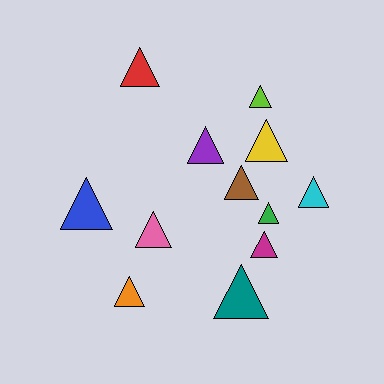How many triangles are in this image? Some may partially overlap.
There are 12 triangles.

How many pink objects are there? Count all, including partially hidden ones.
There is 1 pink object.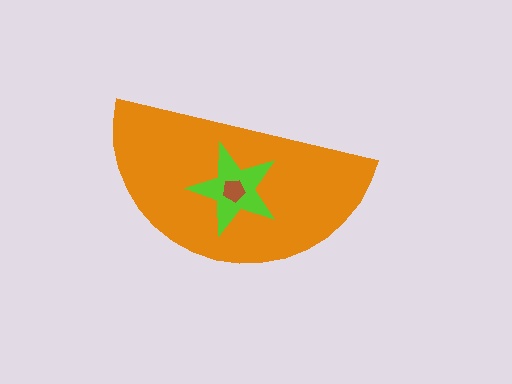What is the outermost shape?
The orange semicircle.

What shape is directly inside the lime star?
The brown pentagon.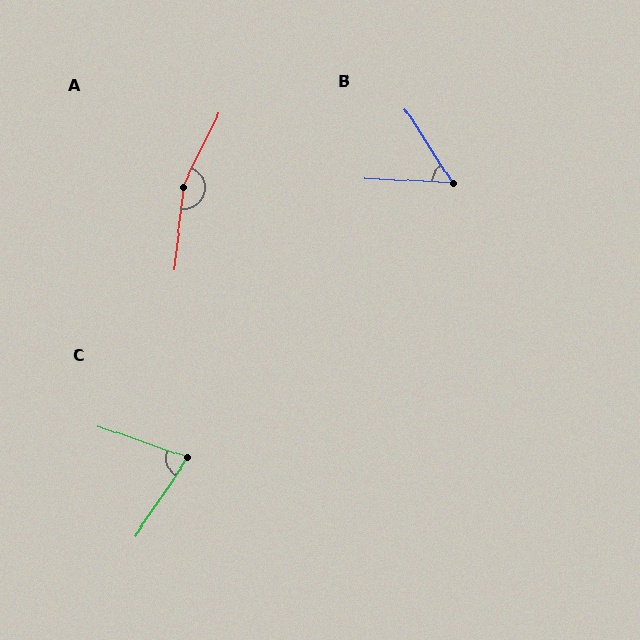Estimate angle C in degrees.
Approximately 75 degrees.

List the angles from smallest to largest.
B (55°), C (75°), A (160°).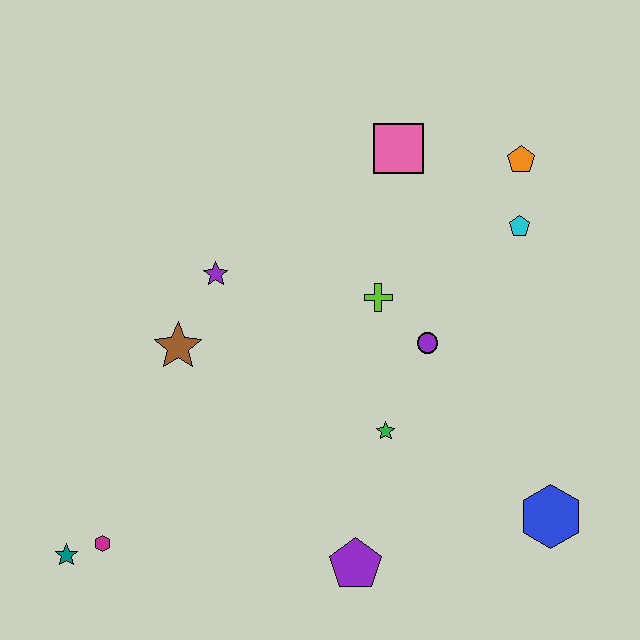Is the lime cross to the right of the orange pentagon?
No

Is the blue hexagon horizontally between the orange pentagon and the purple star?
No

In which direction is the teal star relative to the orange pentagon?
The teal star is to the left of the orange pentagon.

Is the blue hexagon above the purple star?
No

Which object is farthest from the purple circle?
The teal star is farthest from the purple circle.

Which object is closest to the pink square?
The orange pentagon is closest to the pink square.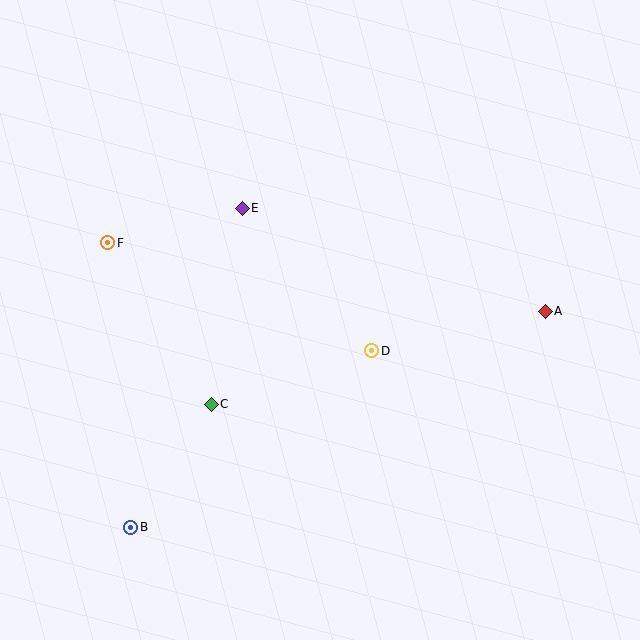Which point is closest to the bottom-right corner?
Point A is closest to the bottom-right corner.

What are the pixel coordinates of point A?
Point A is at (545, 311).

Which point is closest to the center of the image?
Point D at (372, 351) is closest to the center.